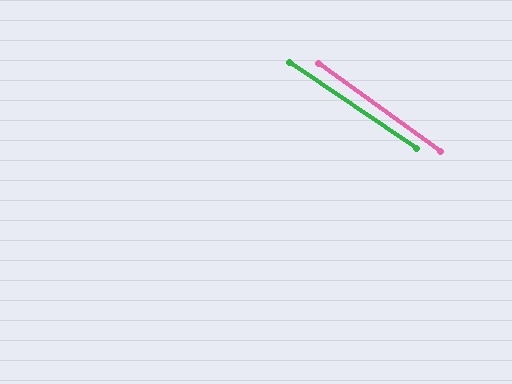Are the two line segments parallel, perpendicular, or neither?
Parallel — their directions differ by only 1.9°.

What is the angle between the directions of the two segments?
Approximately 2 degrees.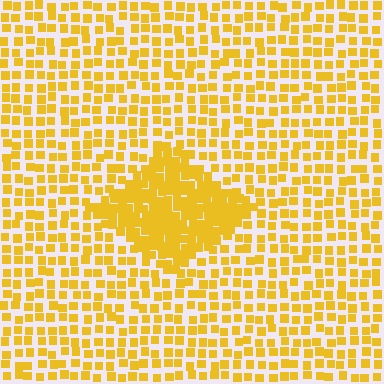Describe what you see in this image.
The image contains small yellow elements arranged at two different densities. A diamond-shaped region is visible where the elements are more densely packed than the surrounding area.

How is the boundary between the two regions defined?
The boundary is defined by a change in element density (approximately 2.2x ratio). All elements are the same color, size, and shape.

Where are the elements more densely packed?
The elements are more densely packed inside the diamond boundary.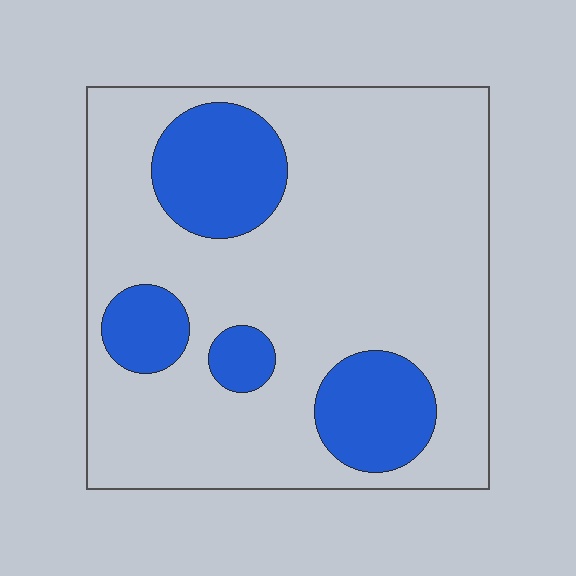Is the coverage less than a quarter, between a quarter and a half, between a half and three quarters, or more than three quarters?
Less than a quarter.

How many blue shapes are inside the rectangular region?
4.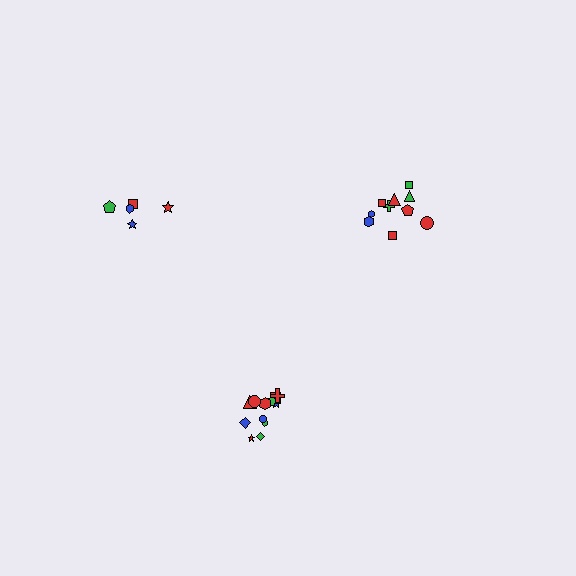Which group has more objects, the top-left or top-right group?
The top-right group.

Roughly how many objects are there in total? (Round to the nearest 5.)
Roughly 25 objects in total.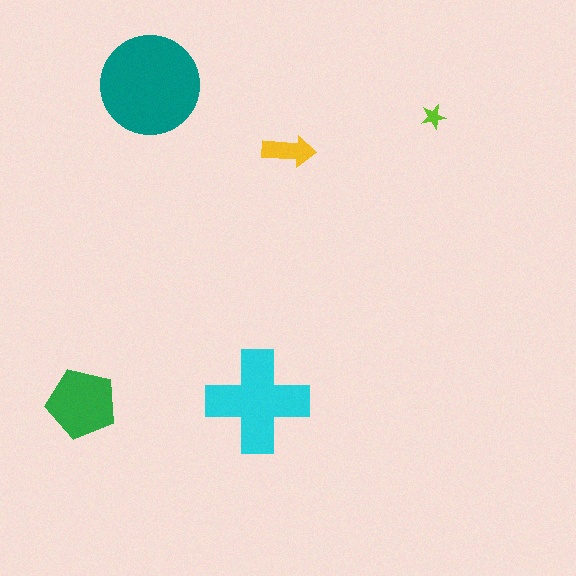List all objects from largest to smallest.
The teal circle, the cyan cross, the green pentagon, the yellow arrow, the lime star.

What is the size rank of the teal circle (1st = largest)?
1st.